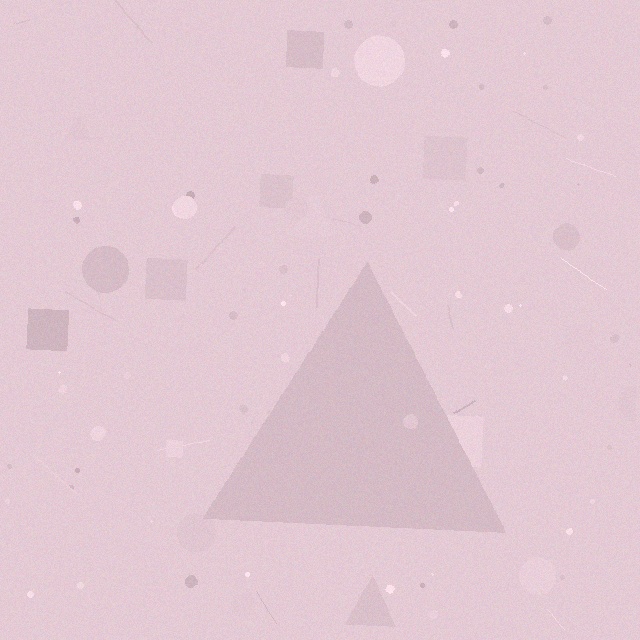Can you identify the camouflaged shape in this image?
The camouflaged shape is a triangle.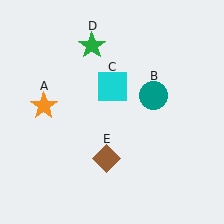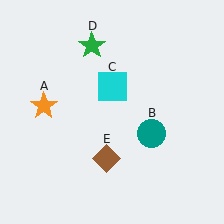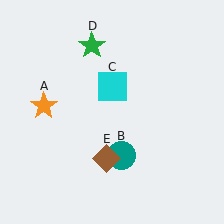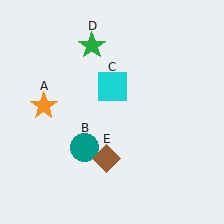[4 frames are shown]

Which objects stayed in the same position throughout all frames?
Orange star (object A) and cyan square (object C) and green star (object D) and brown diamond (object E) remained stationary.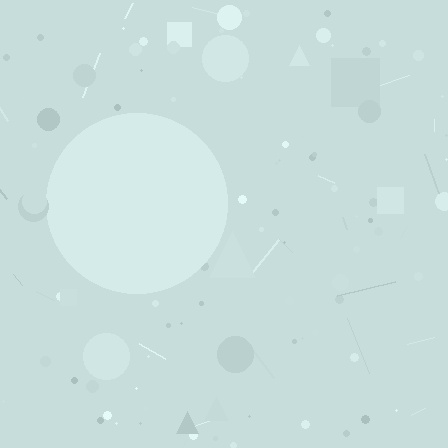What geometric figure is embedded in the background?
A circle is embedded in the background.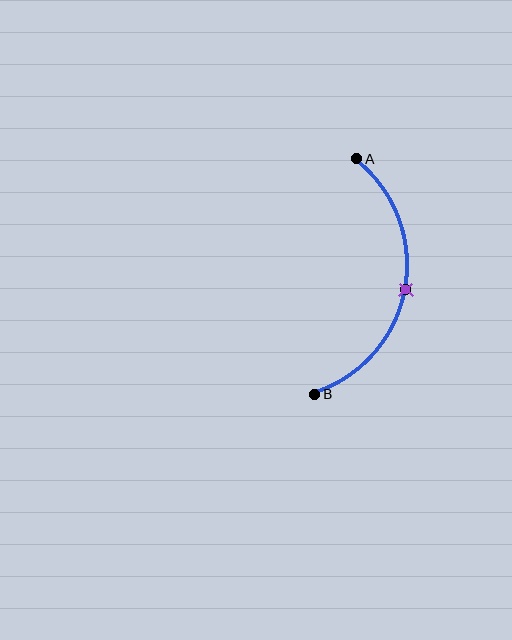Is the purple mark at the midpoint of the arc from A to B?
Yes. The purple mark lies on the arc at equal arc-length from both A and B — it is the arc midpoint.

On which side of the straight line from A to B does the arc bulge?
The arc bulges to the right of the straight line connecting A and B.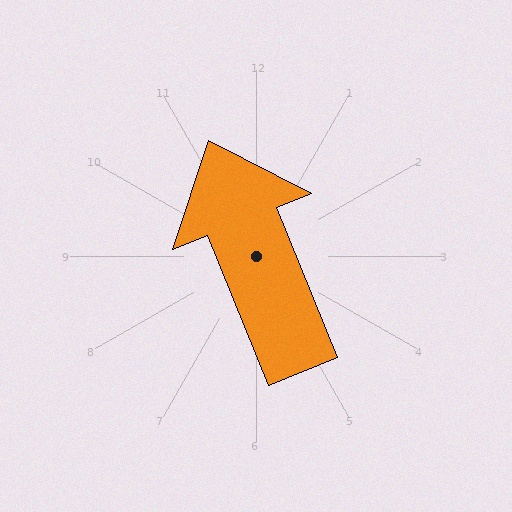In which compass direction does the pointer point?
North.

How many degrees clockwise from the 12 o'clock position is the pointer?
Approximately 338 degrees.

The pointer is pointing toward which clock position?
Roughly 11 o'clock.